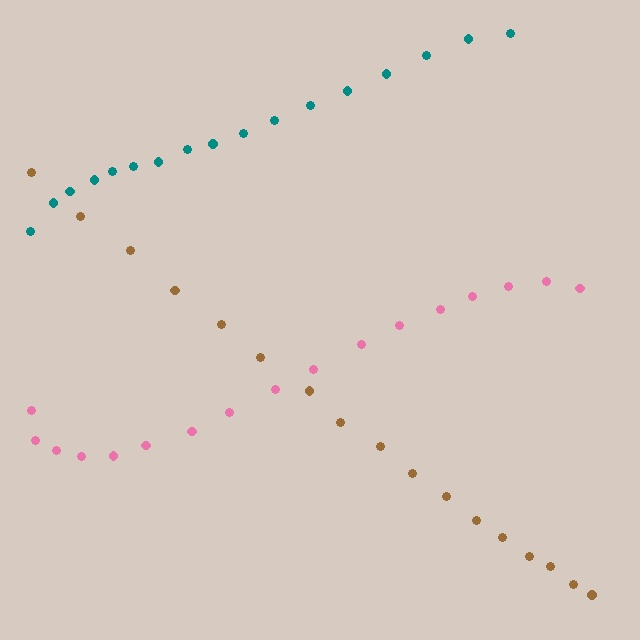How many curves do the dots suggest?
There are 3 distinct paths.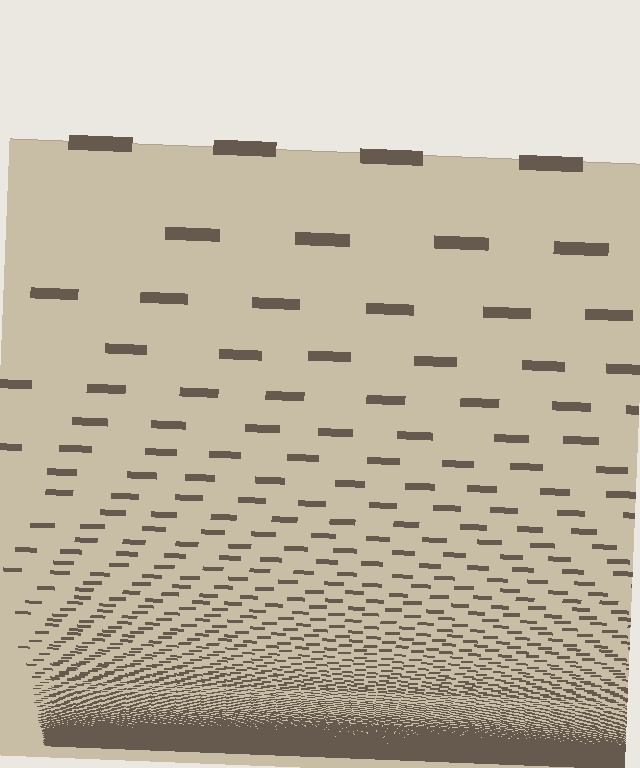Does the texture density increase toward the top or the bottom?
Density increases toward the bottom.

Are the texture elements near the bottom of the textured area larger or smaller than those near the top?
Smaller. The gradient is inverted — elements near the bottom are smaller and denser.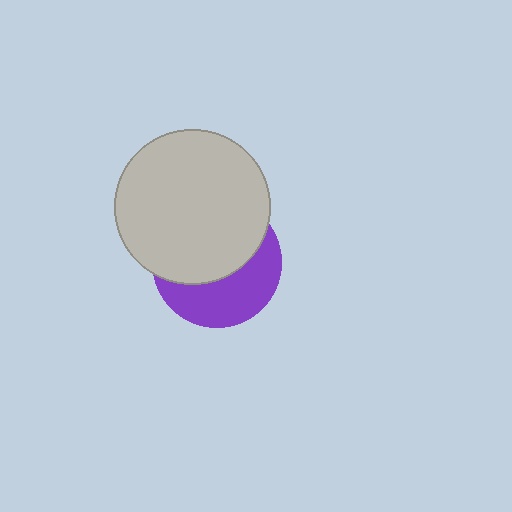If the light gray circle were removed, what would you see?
You would see the complete purple circle.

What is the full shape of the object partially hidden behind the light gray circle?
The partially hidden object is a purple circle.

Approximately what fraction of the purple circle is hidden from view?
Roughly 57% of the purple circle is hidden behind the light gray circle.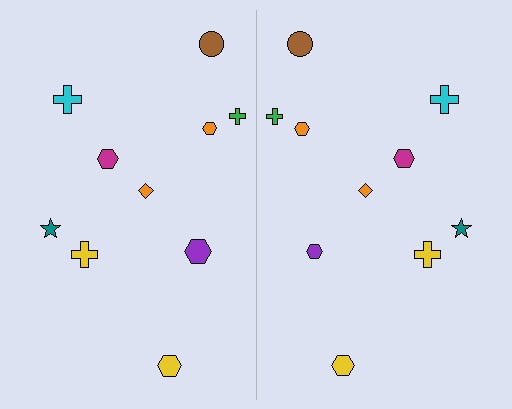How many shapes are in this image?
There are 20 shapes in this image.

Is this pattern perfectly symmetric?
No, the pattern is not perfectly symmetric. The purple hexagon on the right side has a different size than its mirror counterpart.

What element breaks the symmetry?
The purple hexagon on the right side has a different size than its mirror counterpart.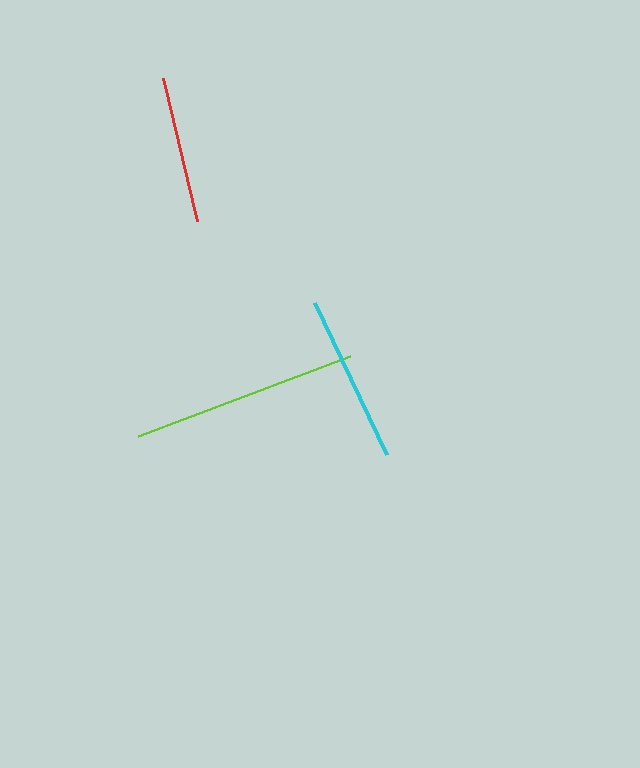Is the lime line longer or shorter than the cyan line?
The lime line is longer than the cyan line.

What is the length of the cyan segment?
The cyan segment is approximately 168 pixels long.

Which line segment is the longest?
The lime line is the longest at approximately 227 pixels.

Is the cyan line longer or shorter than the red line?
The cyan line is longer than the red line.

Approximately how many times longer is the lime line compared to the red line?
The lime line is approximately 1.5 times the length of the red line.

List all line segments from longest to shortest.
From longest to shortest: lime, cyan, red.